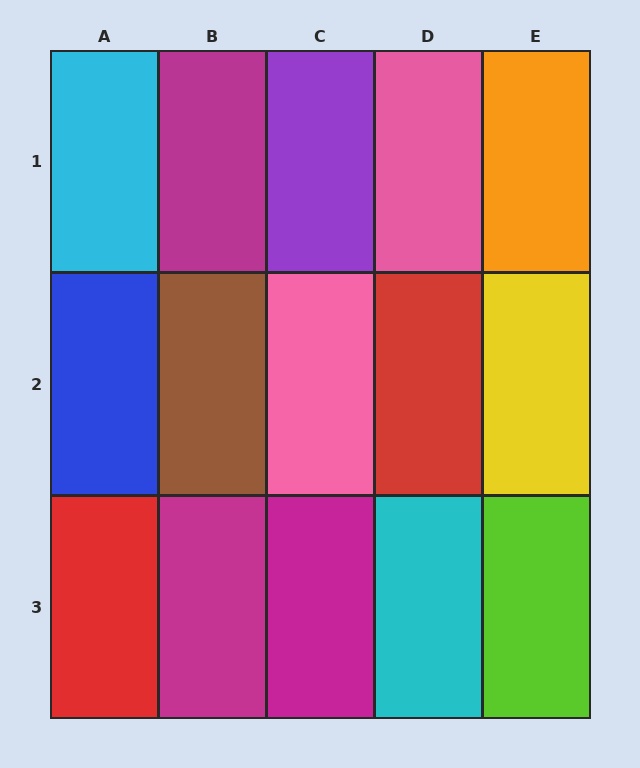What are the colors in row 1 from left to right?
Cyan, magenta, purple, pink, orange.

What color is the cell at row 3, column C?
Magenta.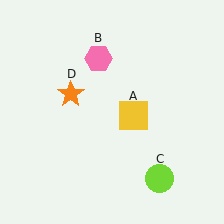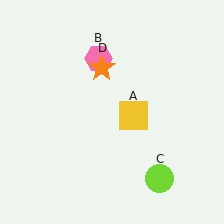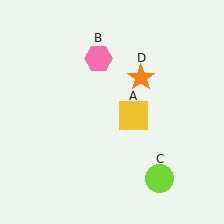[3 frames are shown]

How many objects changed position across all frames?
1 object changed position: orange star (object D).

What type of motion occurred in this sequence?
The orange star (object D) rotated clockwise around the center of the scene.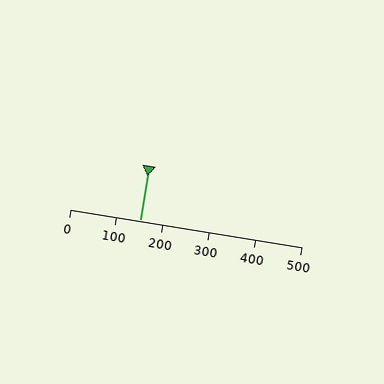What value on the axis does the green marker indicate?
The marker indicates approximately 150.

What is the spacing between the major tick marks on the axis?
The major ticks are spaced 100 apart.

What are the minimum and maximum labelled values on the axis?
The axis runs from 0 to 500.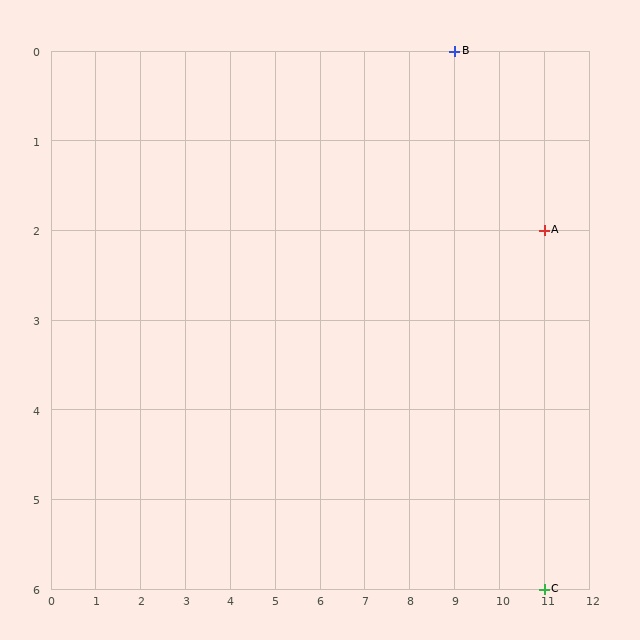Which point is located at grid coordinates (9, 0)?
Point B is at (9, 0).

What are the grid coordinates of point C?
Point C is at grid coordinates (11, 6).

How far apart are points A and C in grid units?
Points A and C are 4 rows apart.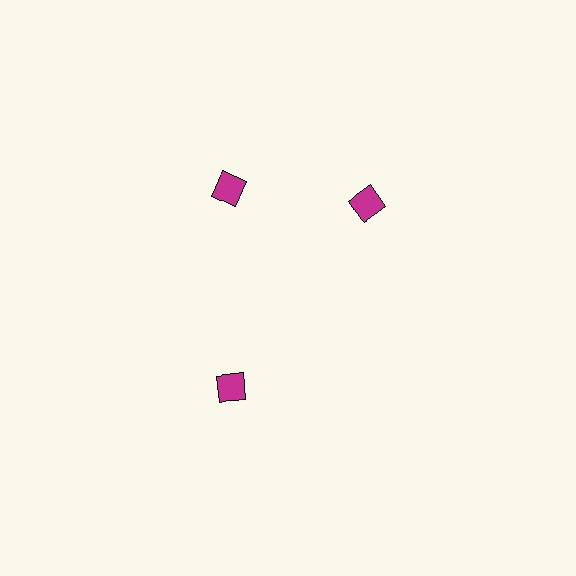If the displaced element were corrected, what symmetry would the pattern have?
It would have 3-fold rotational symmetry — the pattern would map onto itself every 120 degrees.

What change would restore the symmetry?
The symmetry would be restored by rotating it back into even spacing with its neighbors so that all 3 diamonds sit at equal angles and equal distance from the center.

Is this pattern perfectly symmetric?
No. The 3 magenta diamonds are arranged in a ring, but one element near the 3 o'clock position is rotated out of alignment along the ring, breaking the 3-fold rotational symmetry.